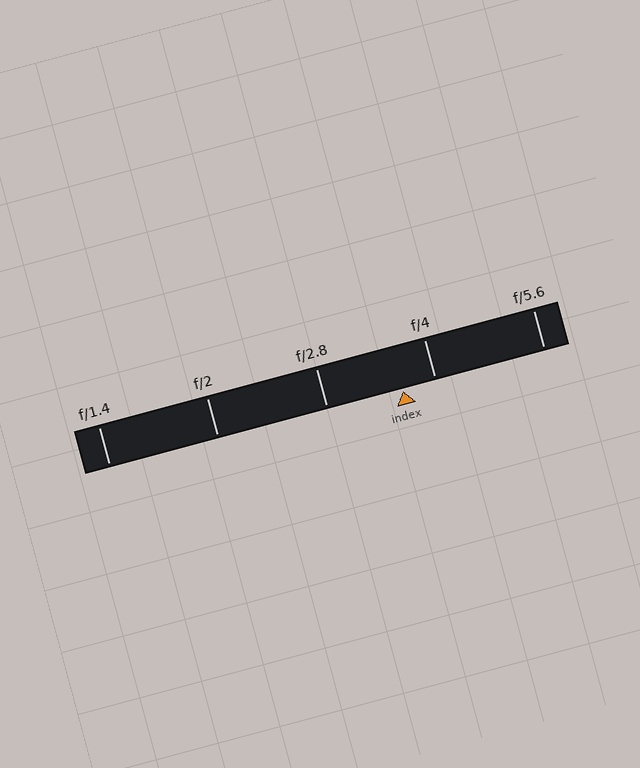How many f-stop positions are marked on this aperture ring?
There are 5 f-stop positions marked.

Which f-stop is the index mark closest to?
The index mark is closest to f/4.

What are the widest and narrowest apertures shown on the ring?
The widest aperture shown is f/1.4 and the narrowest is f/5.6.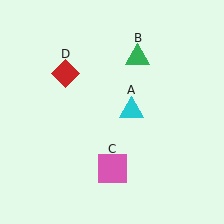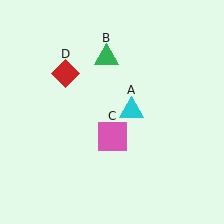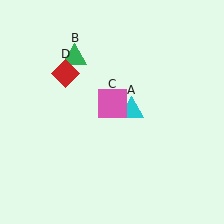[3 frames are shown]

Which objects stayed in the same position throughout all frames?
Cyan triangle (object A) and red diamond (object D) remained stationary.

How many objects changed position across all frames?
2 objects changed position: green triangle (object B), pink square (object C).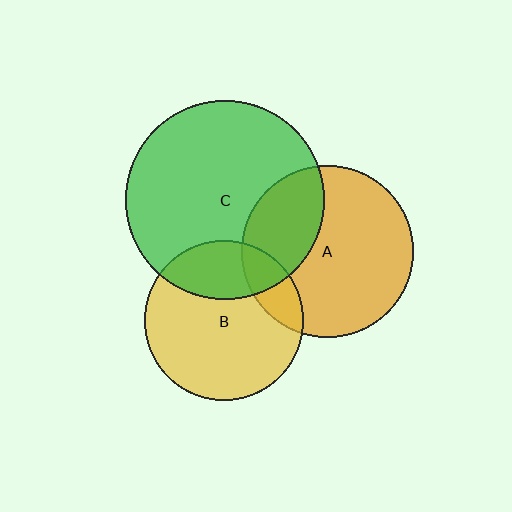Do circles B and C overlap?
Yes.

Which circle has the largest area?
Circle C (green).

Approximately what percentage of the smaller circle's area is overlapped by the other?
Approximately 25%.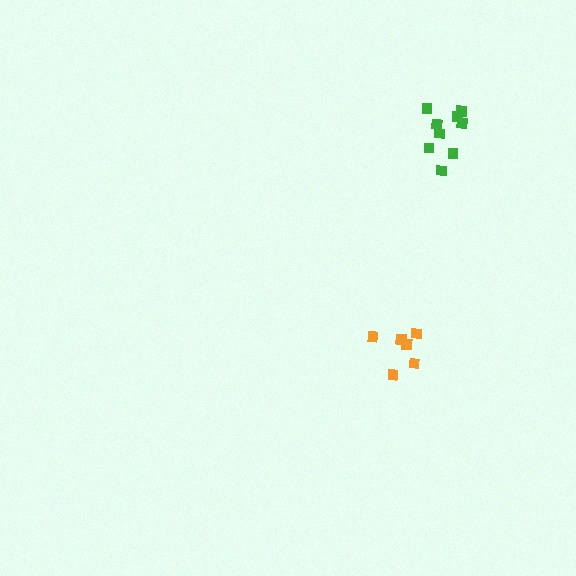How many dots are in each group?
Group 1: 9 dots, Group 2: 6 dots (15 total).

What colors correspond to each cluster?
The clusters are colored: green, orange.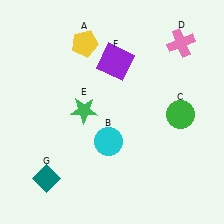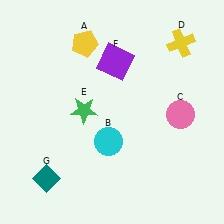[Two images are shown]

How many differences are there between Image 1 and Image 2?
There are 2 differences between the two images.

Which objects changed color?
C changed from green to pink. D changed from pink to yellow.